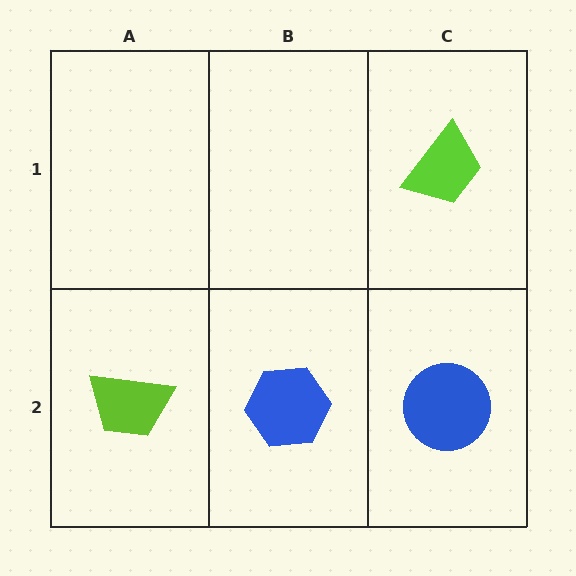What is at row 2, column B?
A blue hexagon.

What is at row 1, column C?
A lime trapezoid.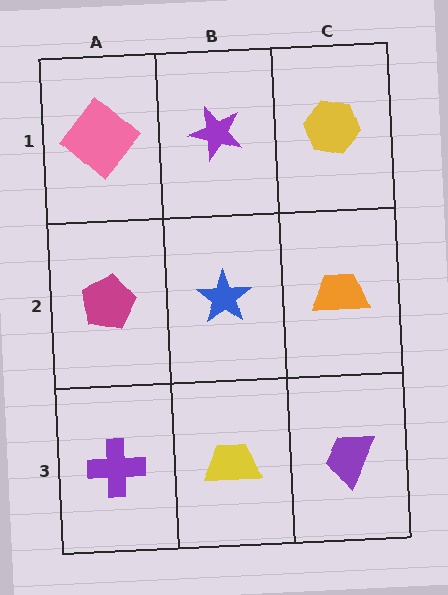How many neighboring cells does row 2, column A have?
3.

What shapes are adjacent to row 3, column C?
An orange trapezoid (row 2, column C), a yellow trapezoid (row 3, column B).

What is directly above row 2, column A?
A pink diamond.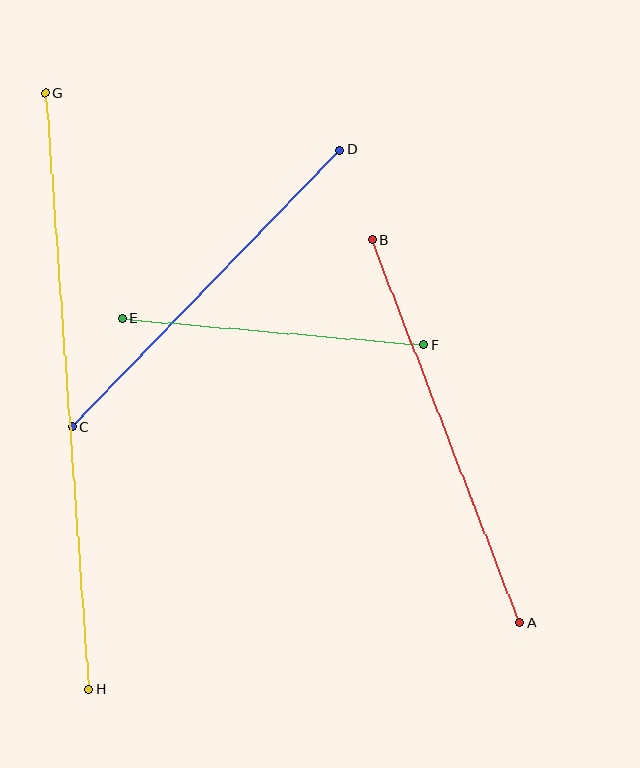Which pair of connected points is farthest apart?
Points G and H are farthest apart.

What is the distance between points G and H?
The distance is approximately 597 pixels.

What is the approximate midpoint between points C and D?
The midpoint is at approximately (206, 288) pixels.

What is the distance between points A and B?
The distance is approximately 410 pixels.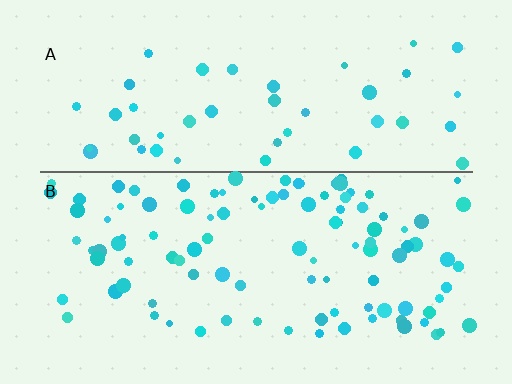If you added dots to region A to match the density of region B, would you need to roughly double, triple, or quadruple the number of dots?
Approximately double.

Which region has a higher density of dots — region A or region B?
B (the bottom).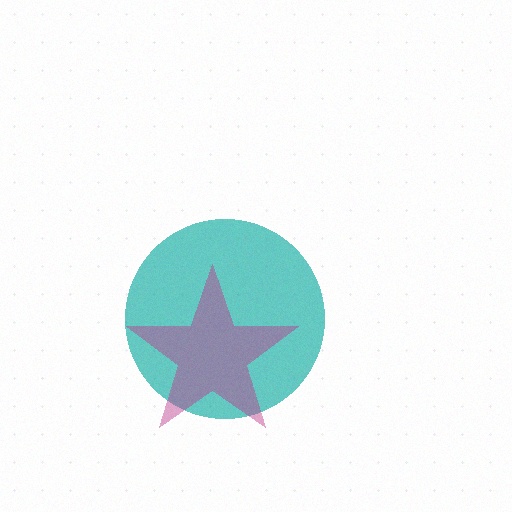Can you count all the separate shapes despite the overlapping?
Yes, there are 2 separate shapes.